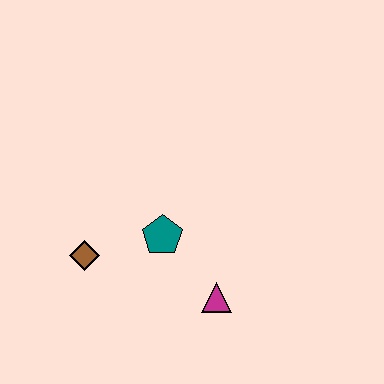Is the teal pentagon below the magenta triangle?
No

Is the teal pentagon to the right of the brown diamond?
Yes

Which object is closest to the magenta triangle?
The teal pentagon is closest to the magenta triangle.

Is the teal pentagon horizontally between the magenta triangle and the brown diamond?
Yes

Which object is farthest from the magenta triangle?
The brown diamond is farthest from the magenta triangle.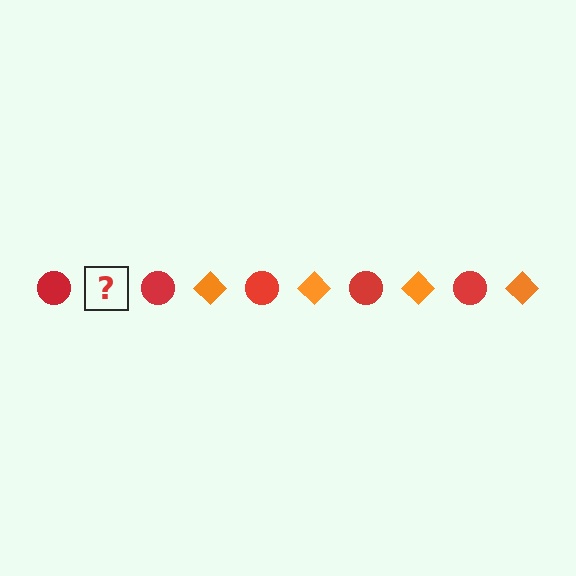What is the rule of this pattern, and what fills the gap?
The rule is that the pattern alternates between red circle and orange diamond. The gap should be filled with an orange diamond.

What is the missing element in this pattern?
The missing element is an orange diamond.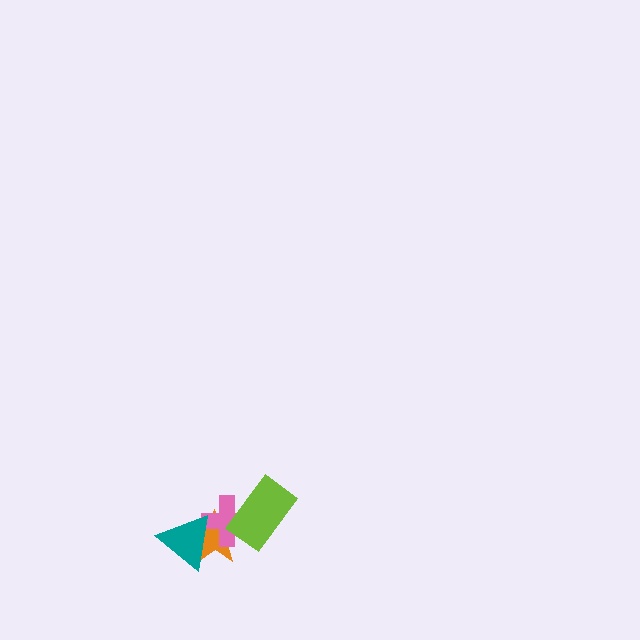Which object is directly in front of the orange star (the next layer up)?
The pink cross is directly in front of the orange star.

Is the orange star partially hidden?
Yes, it is partially covered by another shape.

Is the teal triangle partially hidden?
No, no other shape covers it.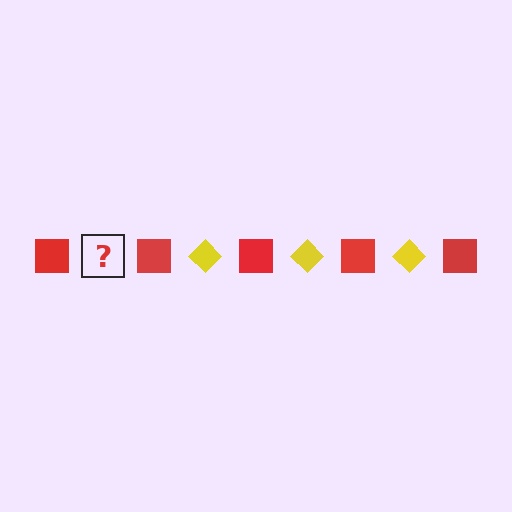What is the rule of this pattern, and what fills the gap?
The rule is that the pattern alternates between red square and yellow diamond. The gap should be filled with a yellow diamond.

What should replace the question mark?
The question mark should be replaced with a yellow diamond.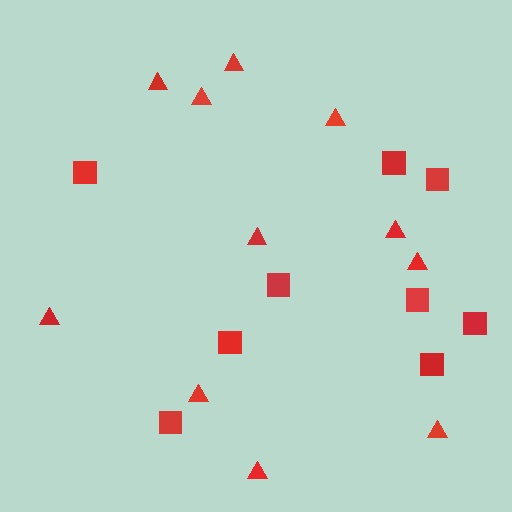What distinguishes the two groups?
There are 2 groups: one group of squares (9) and one group of triangles (11).